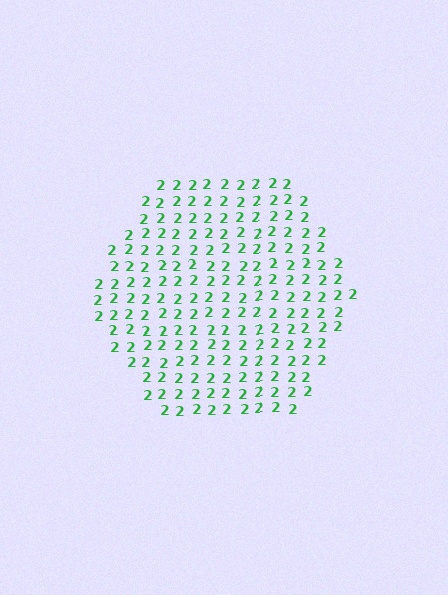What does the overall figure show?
The overall figure shows a hexagon.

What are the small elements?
The small elements are digit 2's.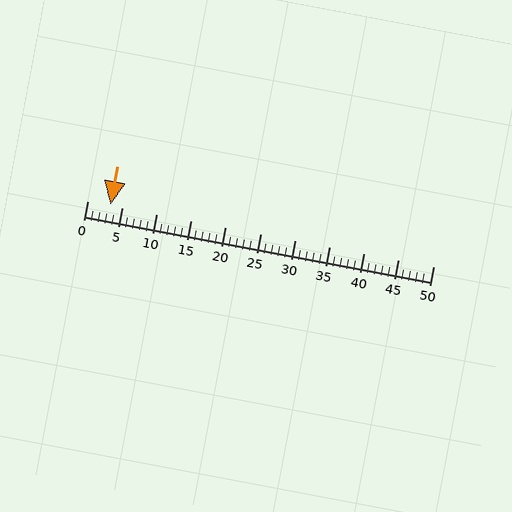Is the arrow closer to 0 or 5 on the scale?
The arrow is closer to 5.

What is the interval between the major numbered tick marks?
The major tick marks are spaced 5 units apart.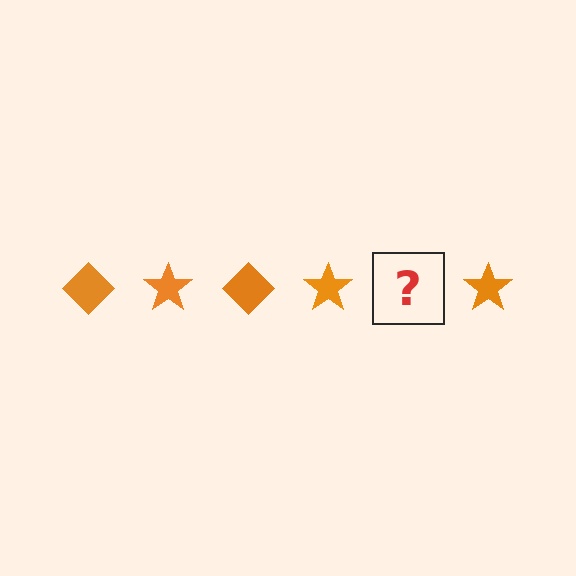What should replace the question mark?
The question mark should be replaced with an orange diamond.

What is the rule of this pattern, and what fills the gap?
The rule is that the pattern cycles through diamond, star shapes in orange. The gap should be filled with an orange diamond.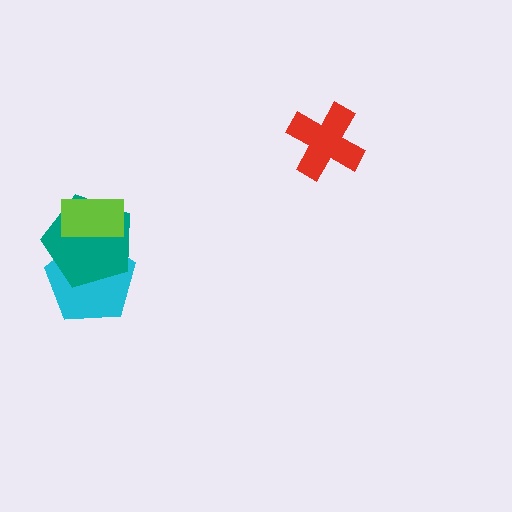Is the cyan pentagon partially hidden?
Yes, it is partially covered by another shape.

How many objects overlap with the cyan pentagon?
2 objects overlap with the cyan pentagon.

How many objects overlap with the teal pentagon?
2 objects overlap with the teal pentagon.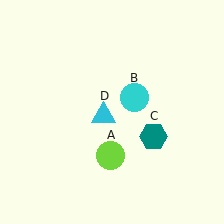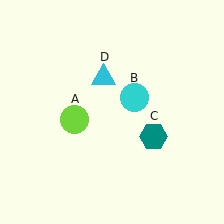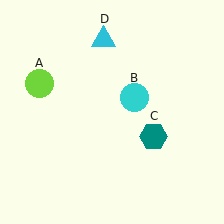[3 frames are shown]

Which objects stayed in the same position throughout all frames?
Cyan circle (object B) and teal hexagon (object C) remained stationary.